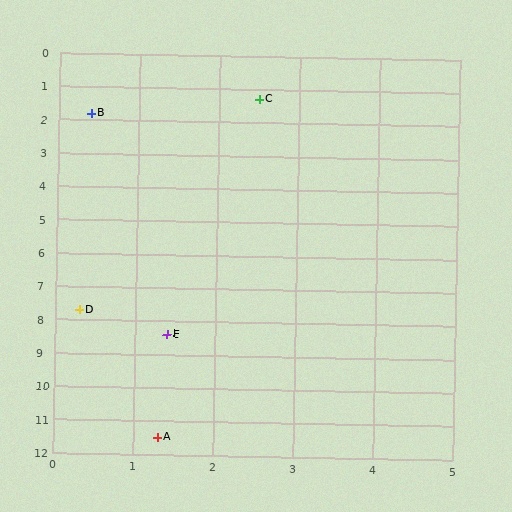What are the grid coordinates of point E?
Point E is at approximately (1.4, 8.4).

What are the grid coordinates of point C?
Point C is at approximately (2.5, 1.3).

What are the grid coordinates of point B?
Point B is at approximately (0.4, 1.8).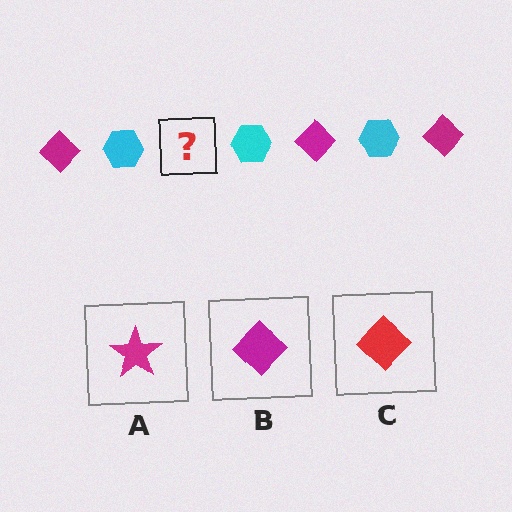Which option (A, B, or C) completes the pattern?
B.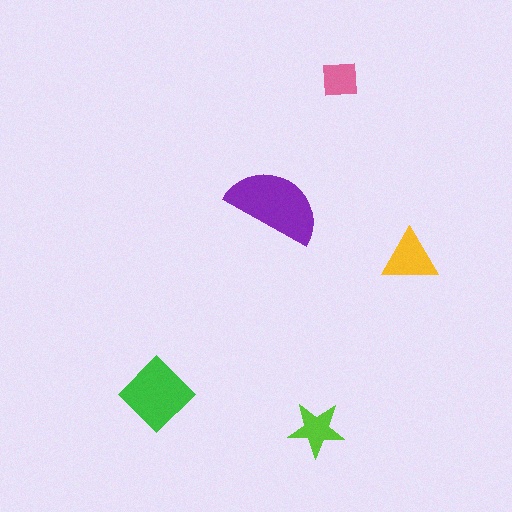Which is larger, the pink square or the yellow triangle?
The yellow triangle.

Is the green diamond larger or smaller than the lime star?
Larger.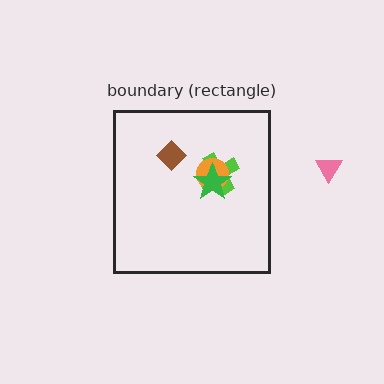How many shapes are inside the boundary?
4 inside, 1 outside.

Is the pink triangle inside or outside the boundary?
Outside.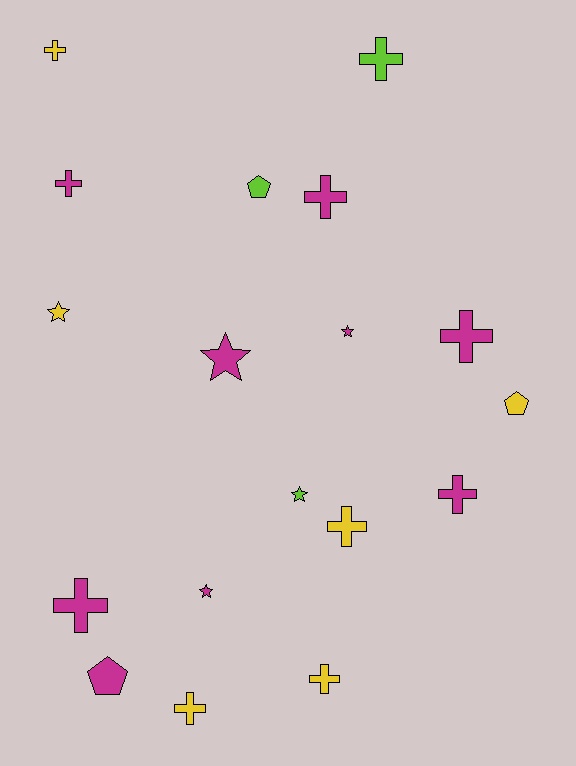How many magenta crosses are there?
There are 5 magenta crosses.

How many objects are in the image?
There are 18 objects.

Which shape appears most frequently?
Cross, with 10 objects.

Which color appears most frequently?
Magenta, with 9 objects.